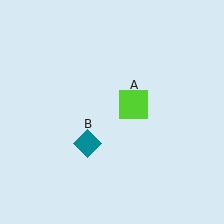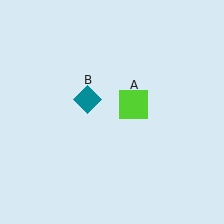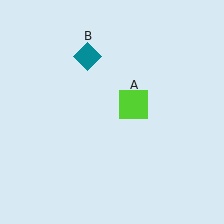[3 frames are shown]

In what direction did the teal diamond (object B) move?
The teal diamond (object B) moved up.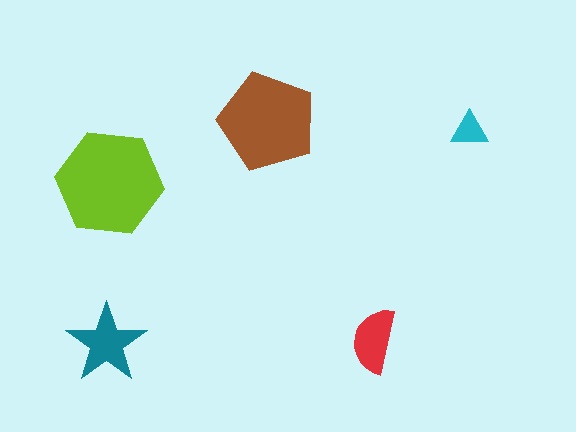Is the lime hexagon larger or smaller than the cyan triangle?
Larger.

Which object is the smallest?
The cyan triangle.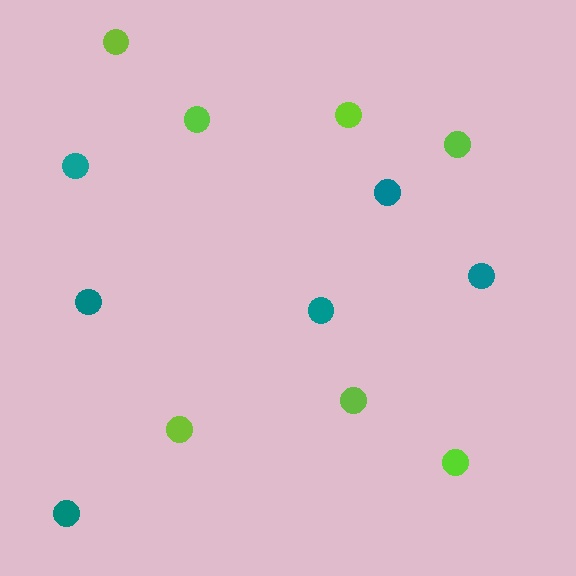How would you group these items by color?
There are 2 groups: one group of teal circles (6) and one group of lime circles (7).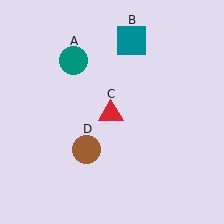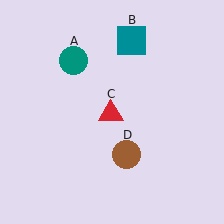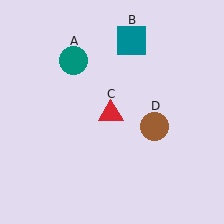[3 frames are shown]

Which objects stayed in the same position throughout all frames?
Teal circle (object A) and teal square (object B) and red triangle (object C) remained stationary.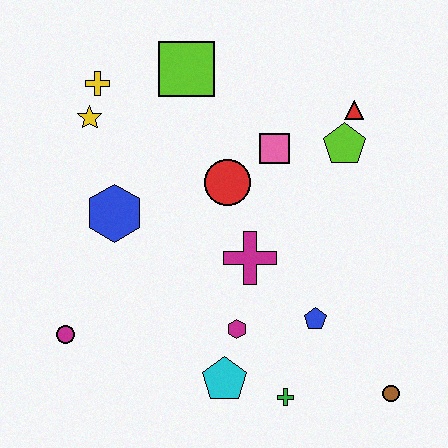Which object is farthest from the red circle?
The brown circle is farthest from the red circle.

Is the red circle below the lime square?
Yes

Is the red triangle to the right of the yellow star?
Yes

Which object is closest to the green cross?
The cyan pentagon is closest to the green cross.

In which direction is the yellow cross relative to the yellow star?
The yellow cross is above the yellow star.